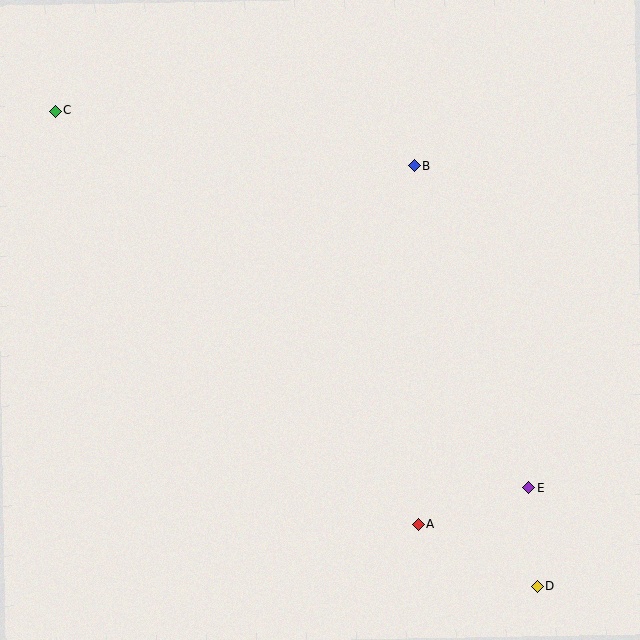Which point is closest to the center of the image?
Point B at (414, 166) is closest to the center.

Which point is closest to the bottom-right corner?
Point D is closest to the bottom-right corner.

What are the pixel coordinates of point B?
Point B is at (414, 166).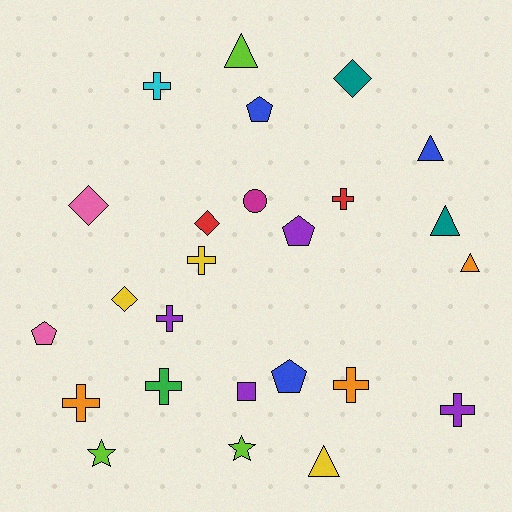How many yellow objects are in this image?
There are 3 yellow objects.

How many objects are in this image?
There are 25 objects.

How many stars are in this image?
There are 2 stars.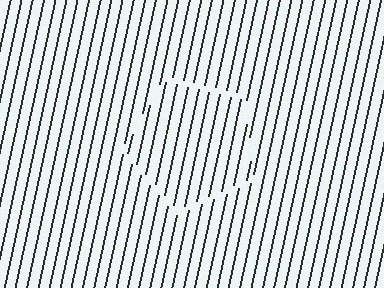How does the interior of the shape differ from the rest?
The interior of the shape contains the same grating, shifted by half a period — the contour is defined by the phase discontinuity where line-ends from the inner and outer gratings abut.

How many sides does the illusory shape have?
5 sides — the line-ends trace a pentagon.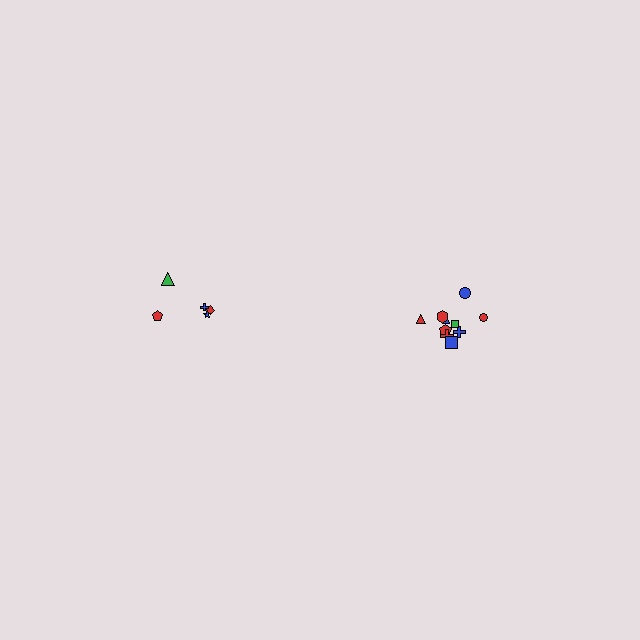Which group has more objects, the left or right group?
The right group.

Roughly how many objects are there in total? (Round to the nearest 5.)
Roughly 15 objects in total.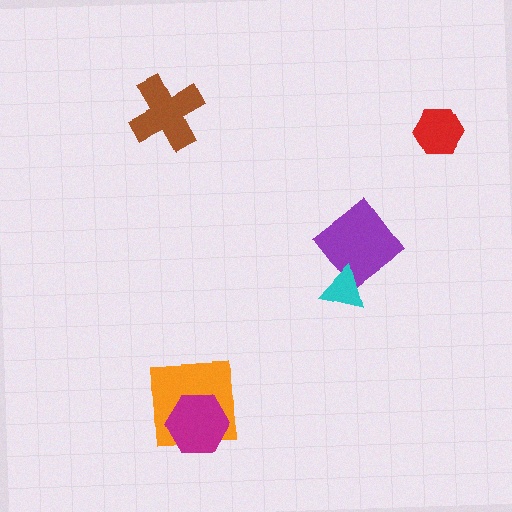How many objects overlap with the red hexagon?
0 objects overlap with the red hexagon.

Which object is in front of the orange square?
The magenta hexagon is in front of the orange square.